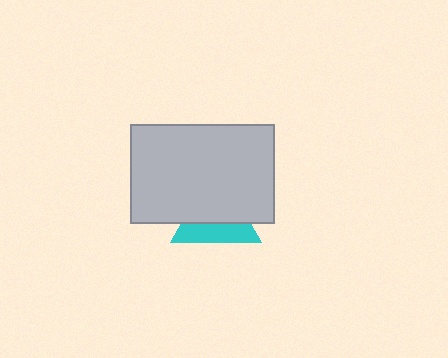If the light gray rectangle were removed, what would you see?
You would see the complete cyan triangle.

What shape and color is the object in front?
The object in front is a light gray rectangle.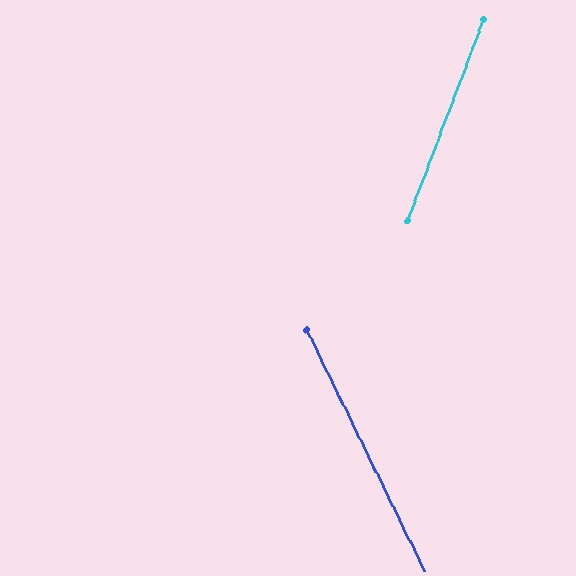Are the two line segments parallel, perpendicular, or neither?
Neither parallel nor perpendicular — they differ by about 47°.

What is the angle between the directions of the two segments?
Approximately 47 degrees.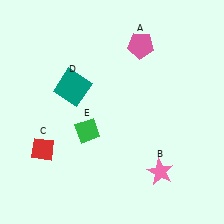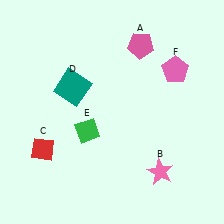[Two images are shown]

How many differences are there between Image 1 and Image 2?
There is 1 difference between the two images.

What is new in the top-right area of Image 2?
A pink pentagon (F) was added in the top-right area of Image 2.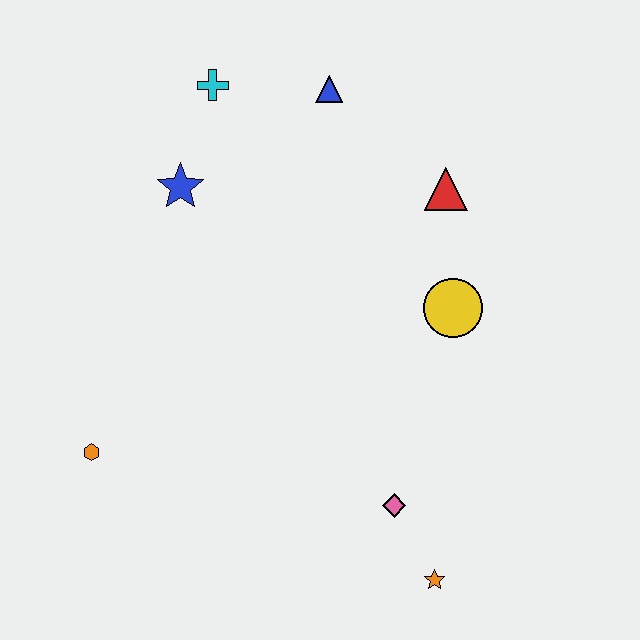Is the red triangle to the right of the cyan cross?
Yes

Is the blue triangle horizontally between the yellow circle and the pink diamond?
No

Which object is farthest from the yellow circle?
The orange hexagon is farthest from the yellow circle.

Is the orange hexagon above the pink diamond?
Yes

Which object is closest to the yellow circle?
The red triangle is closest to the yellow circle.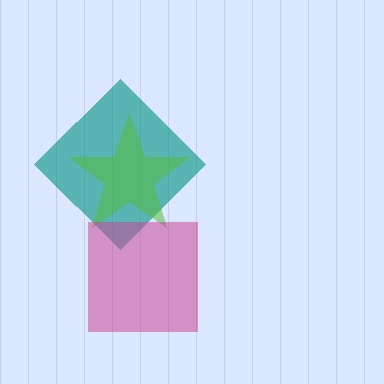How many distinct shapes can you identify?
There are 3 distinct shapes: a teal diamond, a lime star, a magenta square.